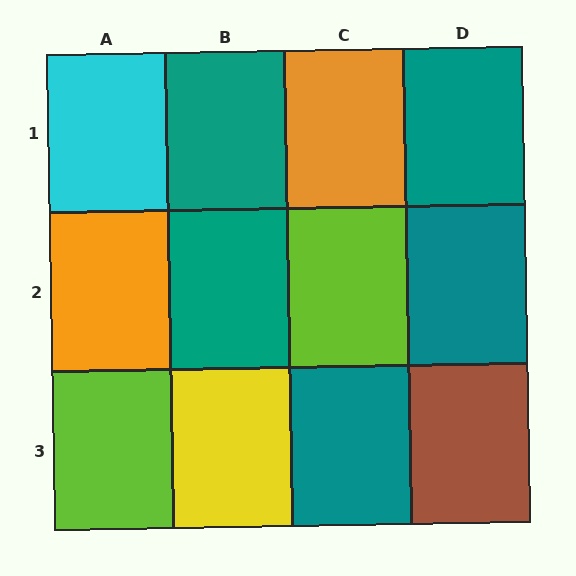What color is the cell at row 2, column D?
Teal.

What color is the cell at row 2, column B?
Teal.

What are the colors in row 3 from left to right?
Lime, yellow, teal, brown.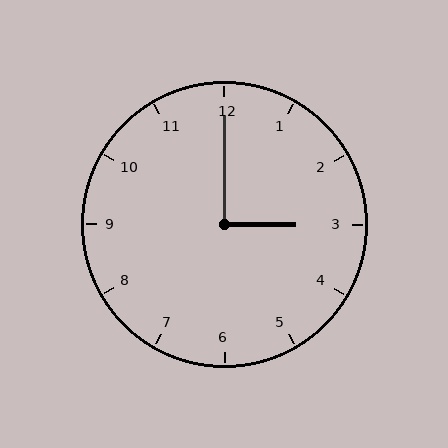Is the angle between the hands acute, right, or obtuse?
It is right.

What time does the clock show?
3:00.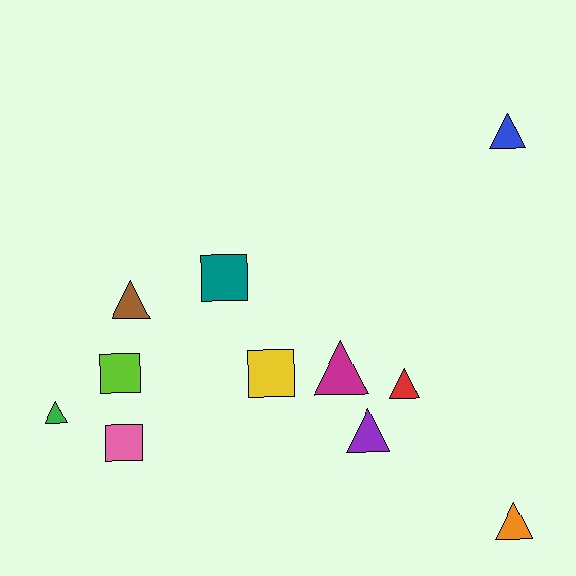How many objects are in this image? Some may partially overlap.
There are 11 objects.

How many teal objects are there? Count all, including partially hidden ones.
There is 1 teal object.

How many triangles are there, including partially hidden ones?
There are 7 triangles.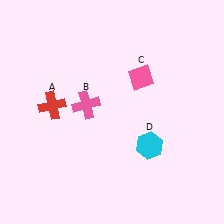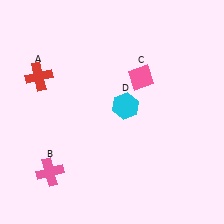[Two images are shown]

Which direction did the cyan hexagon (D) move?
The cyan hexagon (D) moved up.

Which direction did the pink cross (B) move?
The pink cross (B) moved down.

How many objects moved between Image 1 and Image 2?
3 objects moved between the two images.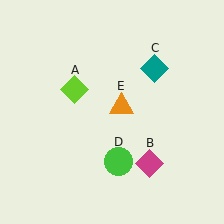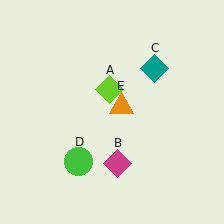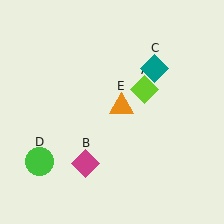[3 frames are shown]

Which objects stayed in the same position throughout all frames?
Teal diamond (object C) and orange triangle (object E) remained stationary.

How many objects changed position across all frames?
3 objects changed position: lime diamond (object A), magenta diamond (object B), green circle (object D).